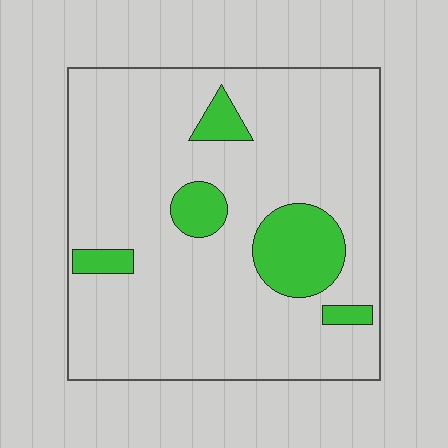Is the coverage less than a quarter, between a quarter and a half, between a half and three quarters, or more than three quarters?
Less than a quarter.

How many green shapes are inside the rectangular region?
5.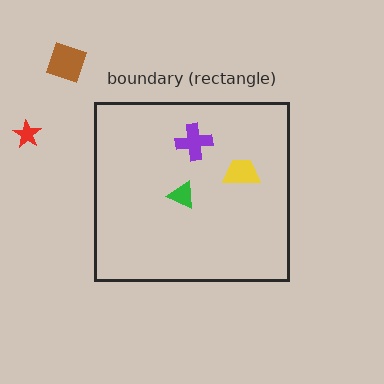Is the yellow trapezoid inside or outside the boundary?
Inside.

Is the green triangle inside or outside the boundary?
Inside.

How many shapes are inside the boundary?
3 inside, 2 outside.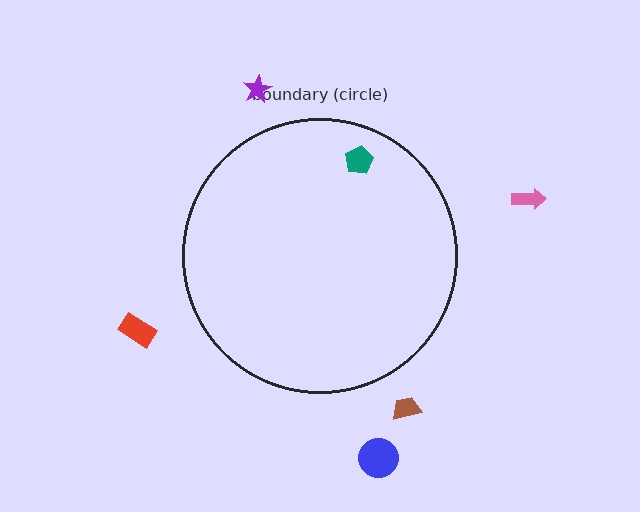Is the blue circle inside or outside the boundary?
Outside.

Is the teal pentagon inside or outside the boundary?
Inside.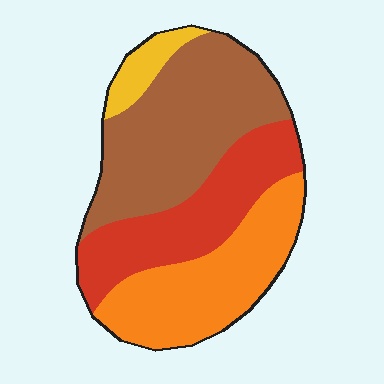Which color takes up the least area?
Yellow, at roughly 5%.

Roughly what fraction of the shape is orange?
Orange covers 29% of the shape.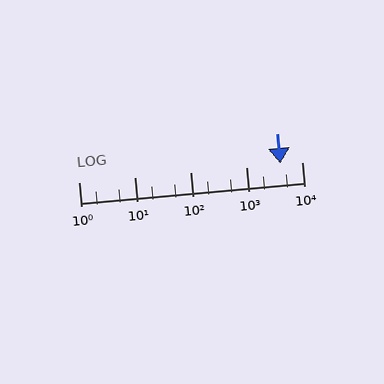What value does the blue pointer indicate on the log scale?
The pointer indicates approximately 4100.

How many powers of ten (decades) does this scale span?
The scale spans 4 decades, from 1 to 10000.